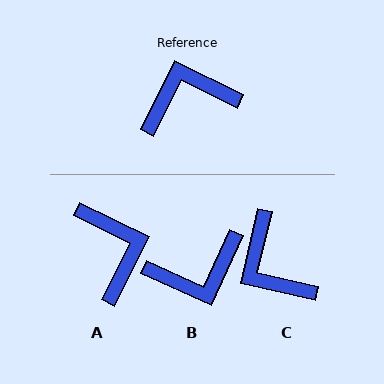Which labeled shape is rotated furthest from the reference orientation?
B, about 178 degrees away.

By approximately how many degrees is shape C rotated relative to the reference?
Approximately 103 degrees counter-clockwise.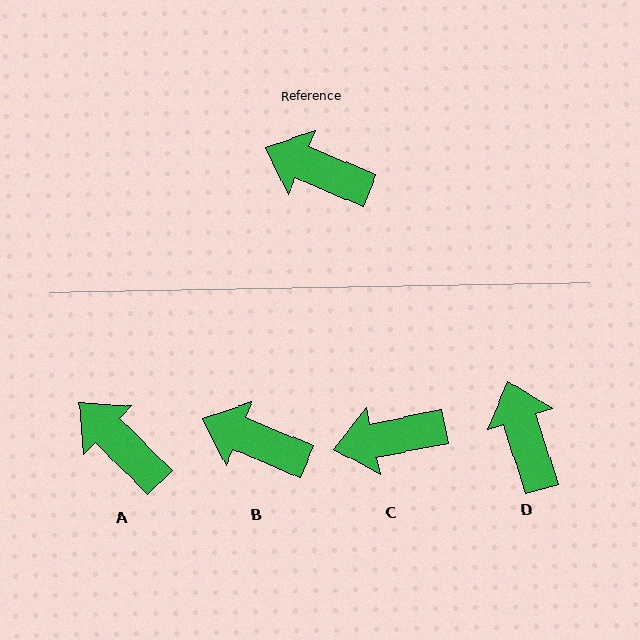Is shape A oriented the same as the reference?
No, it is off by about 22 degrees.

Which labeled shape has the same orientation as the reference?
B.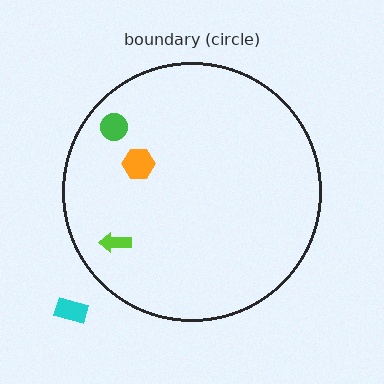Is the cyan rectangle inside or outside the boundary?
Outside.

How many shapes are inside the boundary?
3 inside, 1 outside.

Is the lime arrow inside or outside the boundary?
Inside.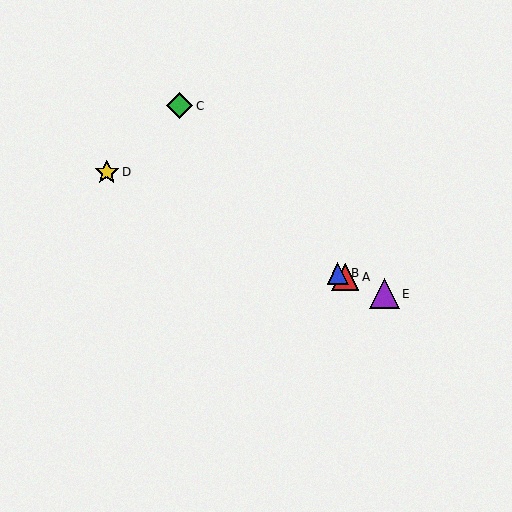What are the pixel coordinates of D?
Object D is at (107, 172).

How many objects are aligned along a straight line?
4 objects (A, B, D, E) are aligned along a straight line.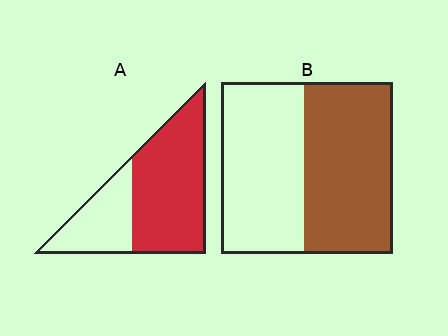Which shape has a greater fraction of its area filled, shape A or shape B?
Shape A.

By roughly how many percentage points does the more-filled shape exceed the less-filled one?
By roughly 15 percentage points (A over B).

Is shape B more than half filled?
Roughly half.